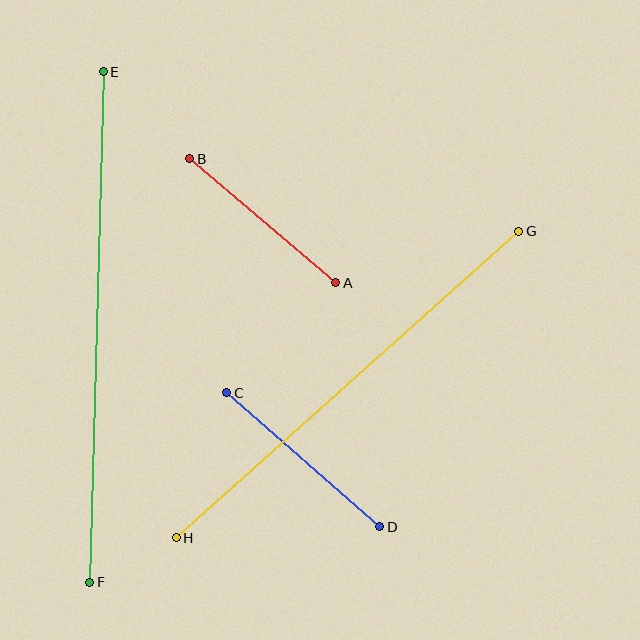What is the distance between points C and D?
The distance is approximately 204 pixels.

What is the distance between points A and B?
The distance is approximately 191 pixels.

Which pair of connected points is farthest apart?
Points E and F are farthest apart.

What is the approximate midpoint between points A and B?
The midpoint is at approximately (263, 221) pixels.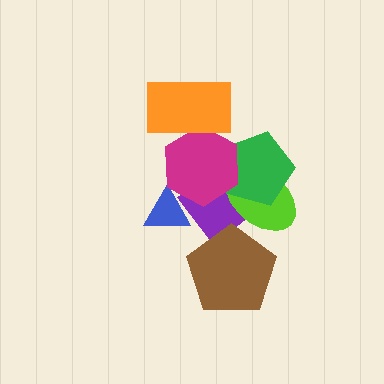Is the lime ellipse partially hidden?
Yes, it is partially covered by another shape.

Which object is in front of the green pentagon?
The magenta hexagon is in front of the green pentagon.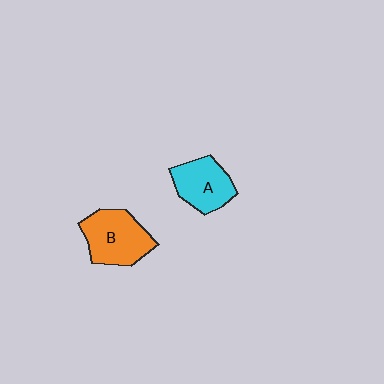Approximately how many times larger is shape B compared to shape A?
Approximately 1.2 times.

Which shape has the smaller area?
Shape A (cyan).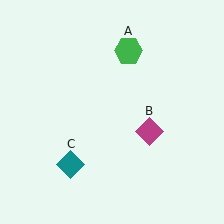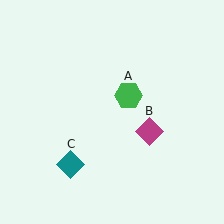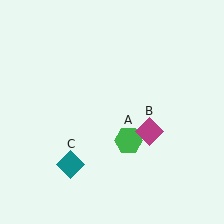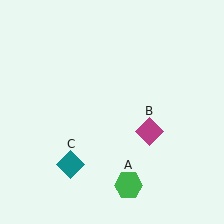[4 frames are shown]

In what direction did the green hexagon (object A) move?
The green hexagon (object A) moved down.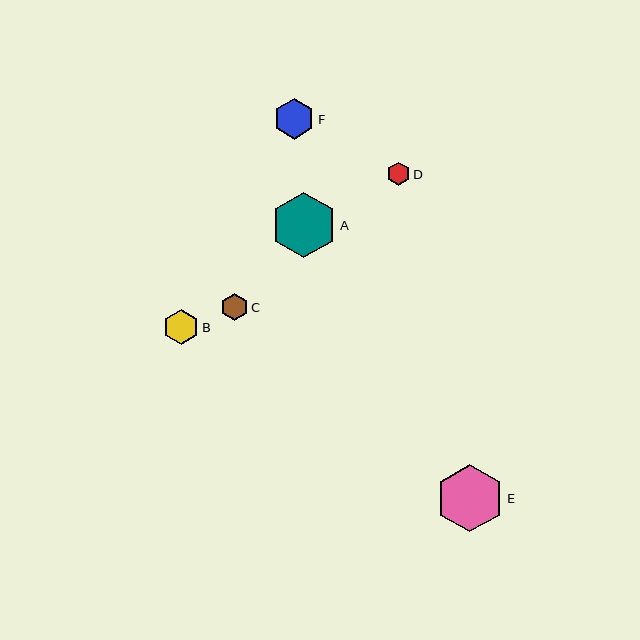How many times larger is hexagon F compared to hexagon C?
Hexagon F is approximately 1.5 times the size of hexagon C.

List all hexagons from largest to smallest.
From largest to smallest: E, A, F, B, C, D.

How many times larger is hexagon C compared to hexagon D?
Hexagon C is approximately 1.2 times the size of hexagon D.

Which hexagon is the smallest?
Hexagon D is the smallest with a size of approximately 24 pixels.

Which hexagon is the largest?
Hexagon E is the largest with a size of approximately 67 pixels.